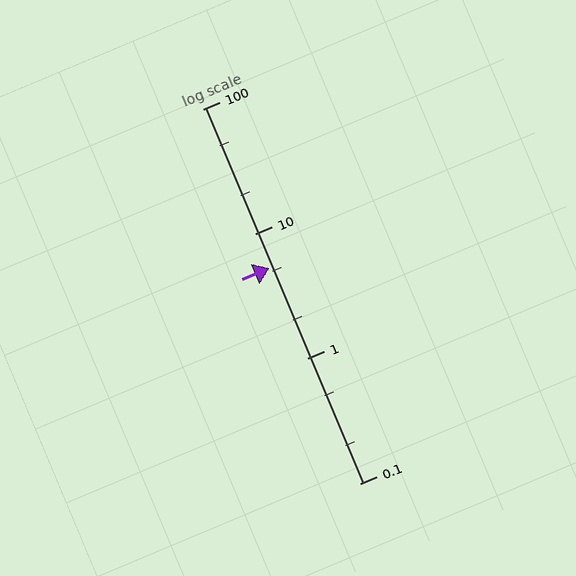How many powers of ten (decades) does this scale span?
The scale spans 3 decades, from 0.1 to 100.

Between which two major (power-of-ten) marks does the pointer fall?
The pointer is between 1 and 10.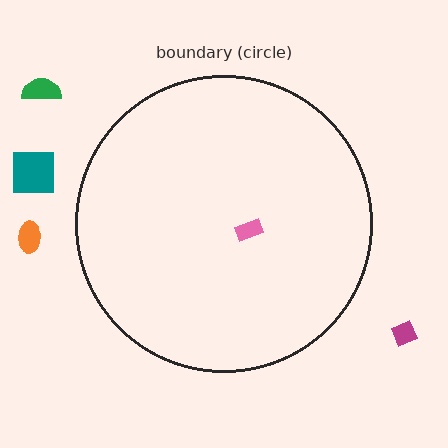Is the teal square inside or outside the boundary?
Outside.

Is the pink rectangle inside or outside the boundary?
Inside.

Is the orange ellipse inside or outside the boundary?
Outside.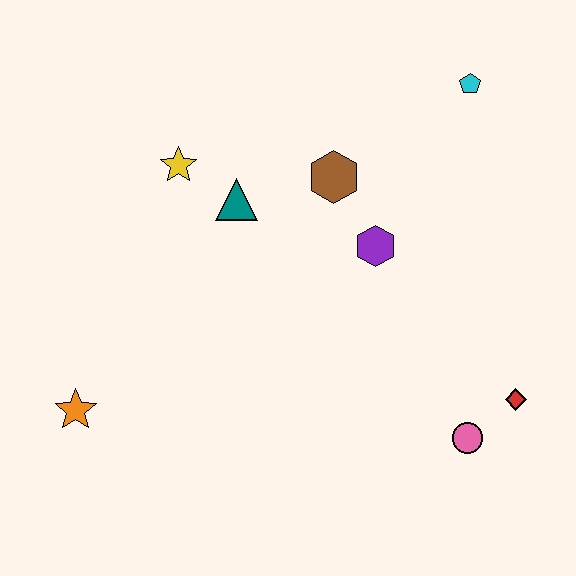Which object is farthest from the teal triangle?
The red diamond is farthest from the teal triangle.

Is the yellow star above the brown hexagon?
Yes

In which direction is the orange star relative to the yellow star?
The orange star is below the yellow star.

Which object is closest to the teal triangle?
The yellow star is closest to the teal triangle.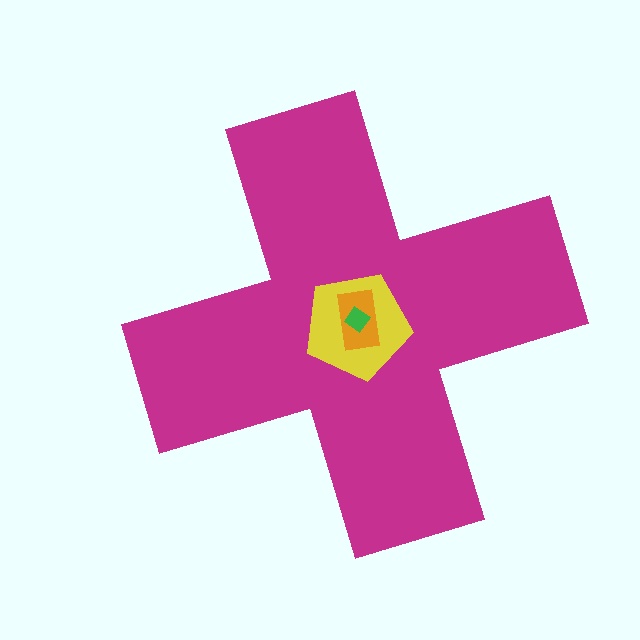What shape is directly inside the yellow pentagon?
The orange rectangle.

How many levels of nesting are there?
4.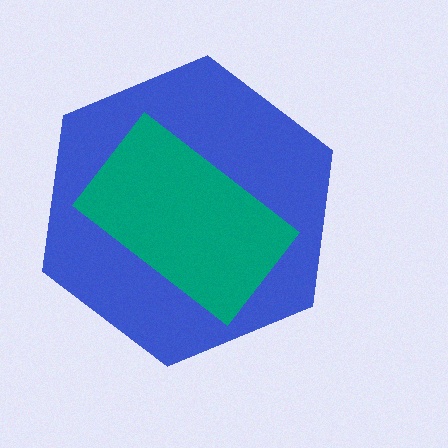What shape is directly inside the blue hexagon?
The teal rectangle.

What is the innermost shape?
The teal rectangle.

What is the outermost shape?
The blue hexagon.